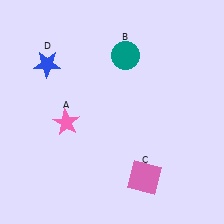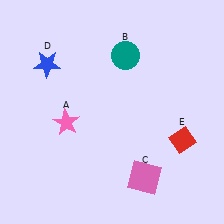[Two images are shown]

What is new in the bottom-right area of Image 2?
A red diamond (E) was added in the bottom-right area of Image 2.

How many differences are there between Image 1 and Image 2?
There is 1 difference between the two images.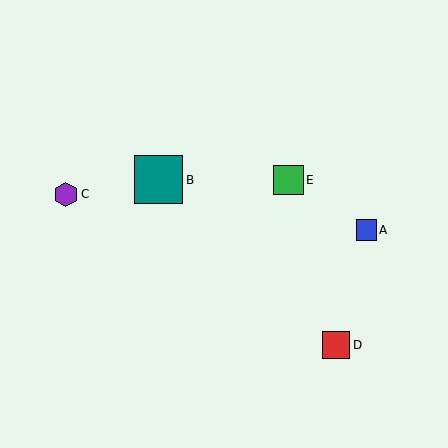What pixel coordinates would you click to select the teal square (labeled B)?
Click at (159, 180) to select the teal square B.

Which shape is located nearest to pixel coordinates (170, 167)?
The teal square (labeled B) at (159, 180) is nearest to that location.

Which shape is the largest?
The teal square (labeled B) is the largest.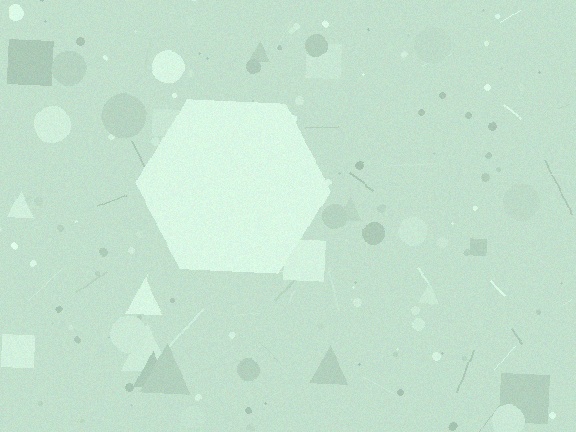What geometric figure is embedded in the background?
A hexagon is embedded in the background.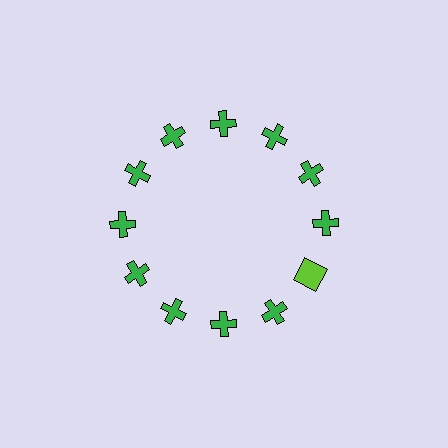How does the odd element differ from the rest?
It differs in both color (lime instead of green) and shape (square instead of cross).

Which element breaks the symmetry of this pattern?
The lime square at roughly the 4 o'clock position breaks the symmetry. All other shapes are green crosses.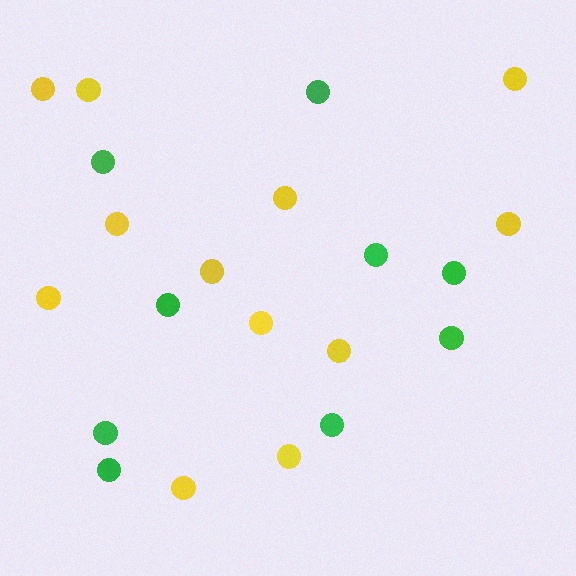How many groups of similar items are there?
There are 2 groups: one group of yellow circles (12) and one group of green circles (9).